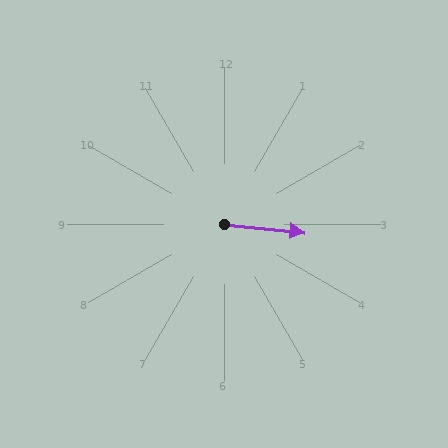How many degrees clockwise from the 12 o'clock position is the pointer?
Approximately 96 degrees.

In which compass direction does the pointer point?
East.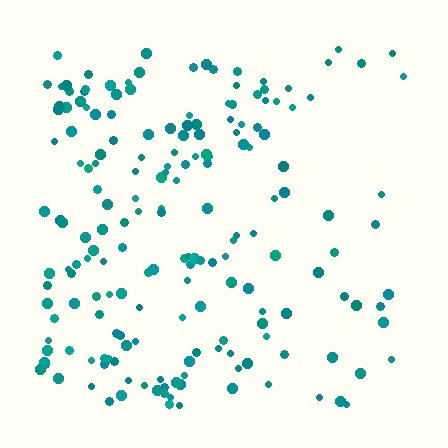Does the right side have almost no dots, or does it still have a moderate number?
Still a moderate number, just noticeably fewer than the left.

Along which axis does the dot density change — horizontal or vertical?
Horizontal.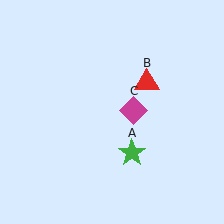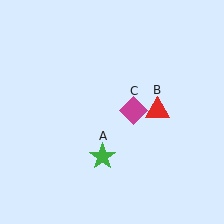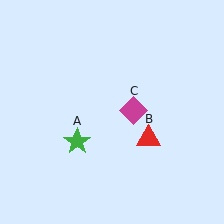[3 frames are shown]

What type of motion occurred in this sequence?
The green star (object A), red triangle (object B) rotated clockwise around the center of the scene.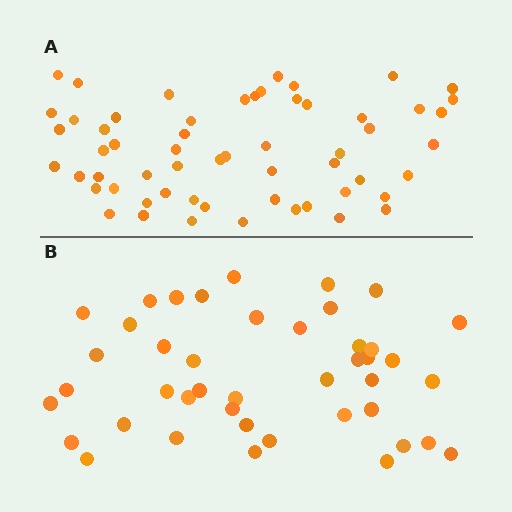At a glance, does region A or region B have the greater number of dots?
Region A (the top region) has more dots.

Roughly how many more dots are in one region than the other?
Region A has approximately 15 more dots than region B.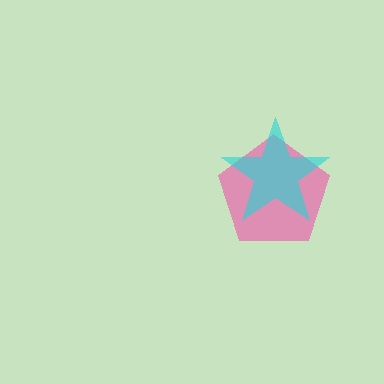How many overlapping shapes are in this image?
There are 2 overlapping shapes in the image.